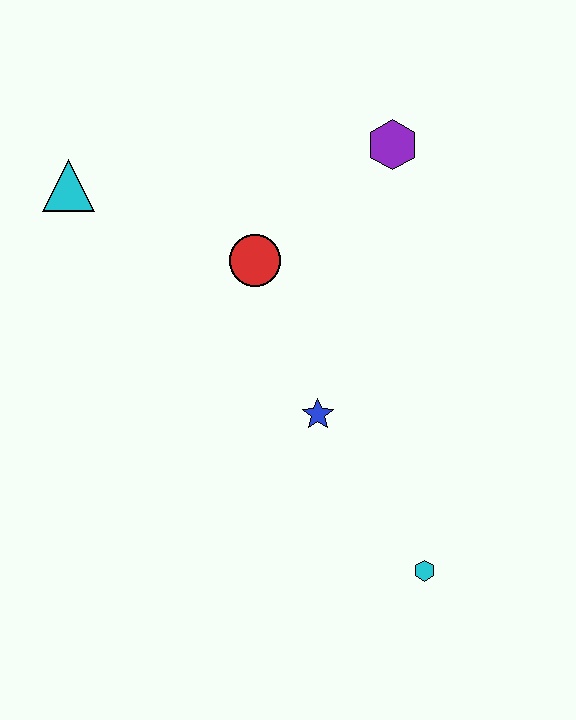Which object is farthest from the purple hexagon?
The cyan hexagon is farthest from the purple hexagon.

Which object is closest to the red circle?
The blue star is closest to the red circle.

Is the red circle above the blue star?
Yes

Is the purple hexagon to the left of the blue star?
No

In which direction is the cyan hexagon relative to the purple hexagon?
The cyan hexagon is below the purple hexagon.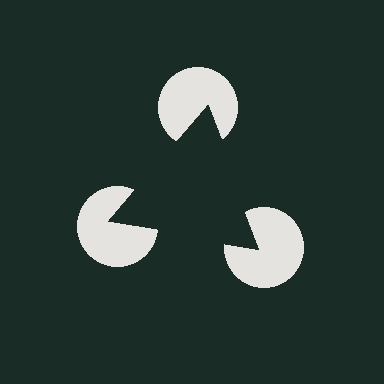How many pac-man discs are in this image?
There are 3 — one at each vertex of the illusory triangle.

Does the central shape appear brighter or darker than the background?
It typically appears slightly darker than the background, even though no actual brightness change is drawn.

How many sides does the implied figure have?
3 sides.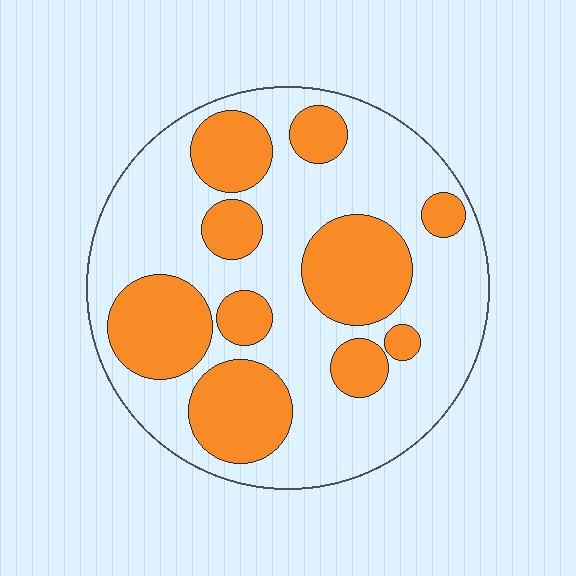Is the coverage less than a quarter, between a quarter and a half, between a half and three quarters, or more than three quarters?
Between a quarter and a half.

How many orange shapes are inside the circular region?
10.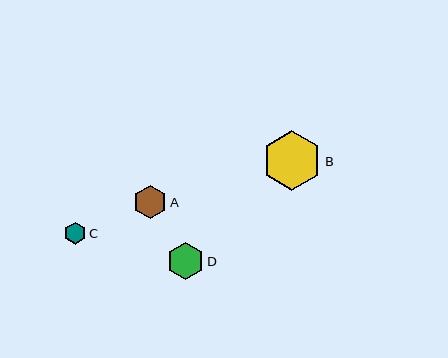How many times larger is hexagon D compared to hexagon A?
Hexagon D is approximately 1.1 times the size of hexagon A.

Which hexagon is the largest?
Hexagon B is the largest with a size of approximately 60 pixels.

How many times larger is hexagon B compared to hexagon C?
Hexagon B is approximately 2.7 times the size of hexagon C.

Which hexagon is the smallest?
Hexagon C is the smallest with a size of approximately 22 pixels.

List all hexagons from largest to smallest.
From largest to smallest: B, D, A, C.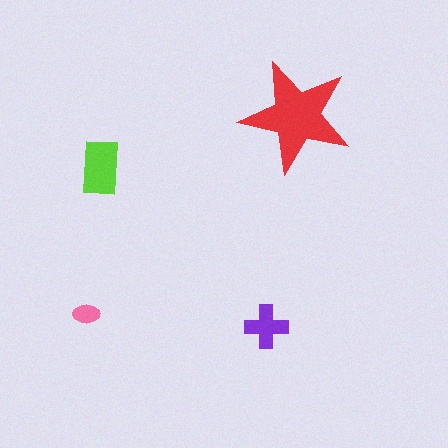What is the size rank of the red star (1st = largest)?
1st.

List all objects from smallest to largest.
The pink ellipse, the purple cross, the lime rectangle, the red star.